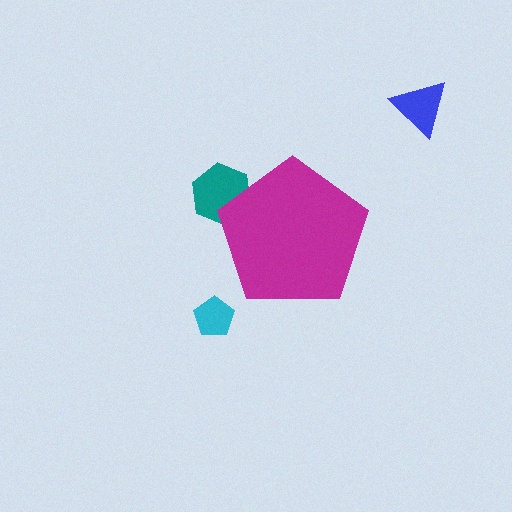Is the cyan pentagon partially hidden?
No, the cyan pentagon is fully visible.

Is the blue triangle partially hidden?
No, the blue triangle is fully visible.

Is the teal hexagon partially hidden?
Yes, the teal hexagon is partially hidden behind the magenta pentagon.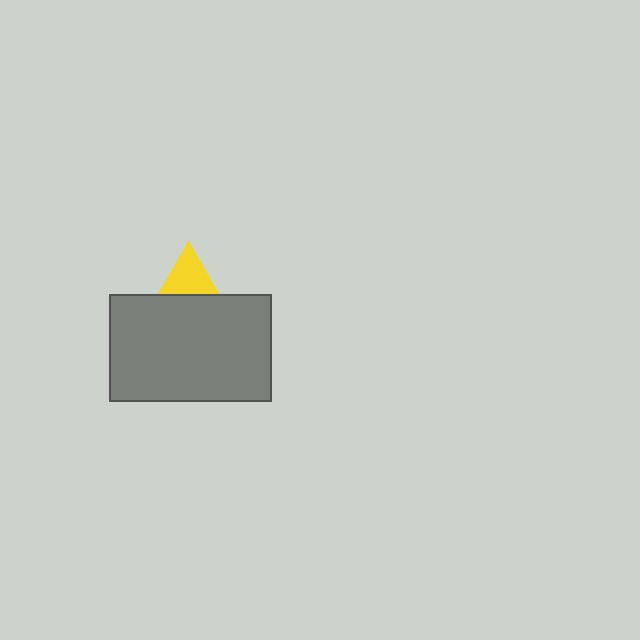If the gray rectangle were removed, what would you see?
You would see the complete yellow triangle.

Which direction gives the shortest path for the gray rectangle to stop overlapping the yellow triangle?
Moving down gives the shortest separation.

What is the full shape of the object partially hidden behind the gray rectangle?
The partially hidden object is a yellow triangle.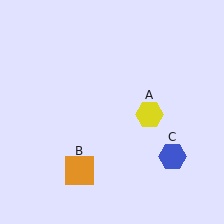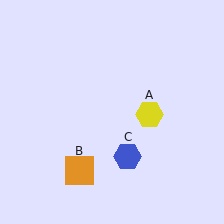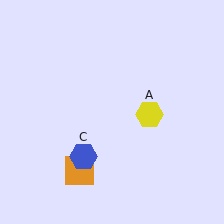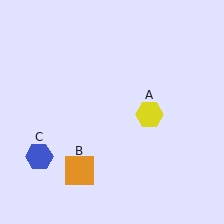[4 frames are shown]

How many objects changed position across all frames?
1 object changed position: blue hexagon (object C).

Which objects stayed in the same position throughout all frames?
Yellow hexagon (object A) and orange square (object B) remained stationary.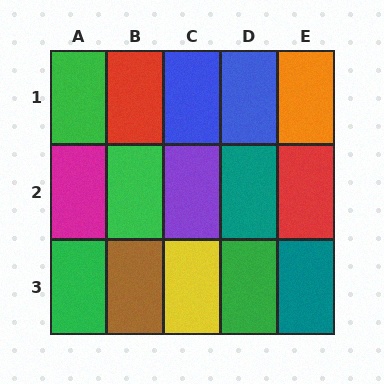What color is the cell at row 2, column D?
Teal.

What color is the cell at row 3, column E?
Teal.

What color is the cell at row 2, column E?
Red.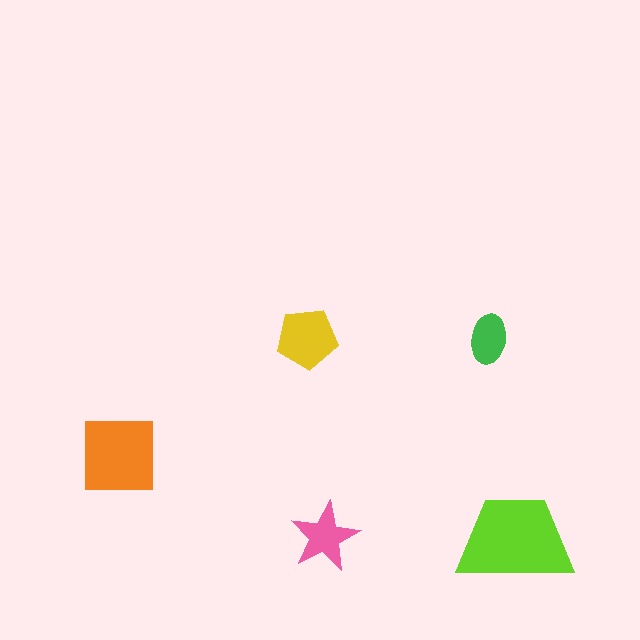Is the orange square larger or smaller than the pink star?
Larger.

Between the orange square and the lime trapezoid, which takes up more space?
The lime trapezoid.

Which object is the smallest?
The green ellipse.